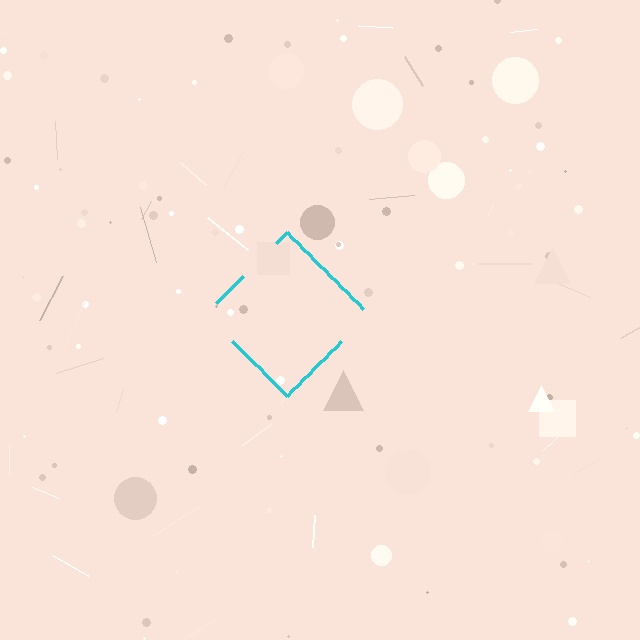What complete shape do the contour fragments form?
The contour fragments form a diamond.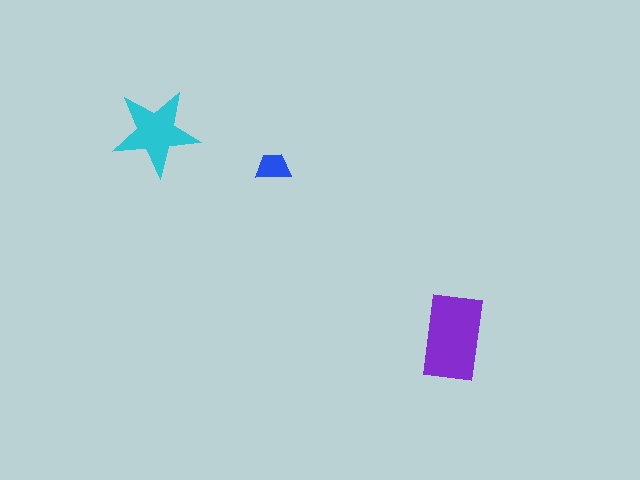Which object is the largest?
The purple rectangle.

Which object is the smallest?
The blue trapezoid.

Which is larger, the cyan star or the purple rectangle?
The purple rectangle.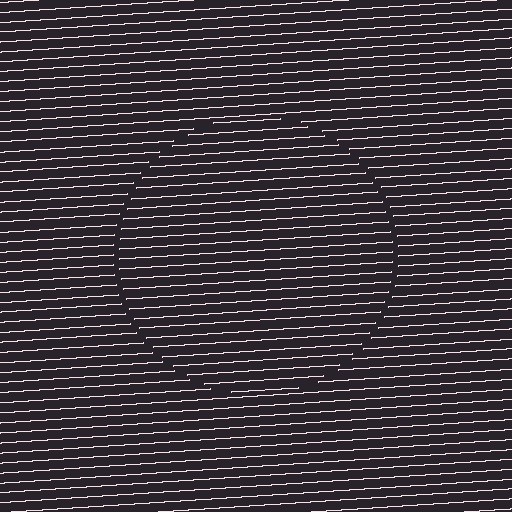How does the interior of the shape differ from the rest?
The interior of the shape contains the same grating, shifted by half a period — the contour is defined by the phase discontinuity where line-ends from the inner and outer gratings abut.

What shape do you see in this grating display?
An illusory circle. The interior of the shape contains the same grating, shifted by half a period — the contour is defined by the phase discontinuity where line-ends from the inner and outer gratings abut.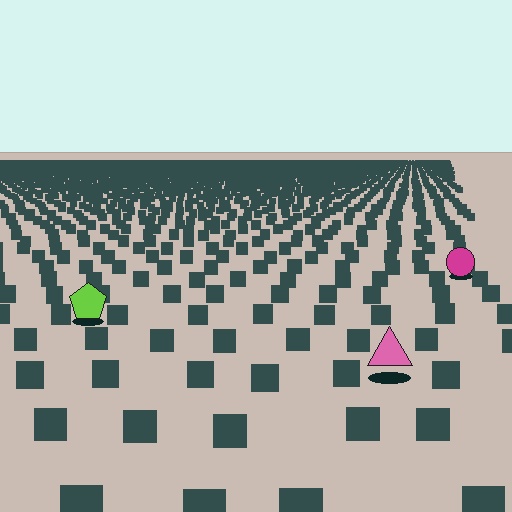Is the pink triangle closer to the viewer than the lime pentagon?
Yes. The pink triangle is closer — you can tell from the texture gradient: the ground texture is coarser near it.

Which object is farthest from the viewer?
The magenta circle is farthest from the viewer. It appears smaller and the ground texture around it is denser.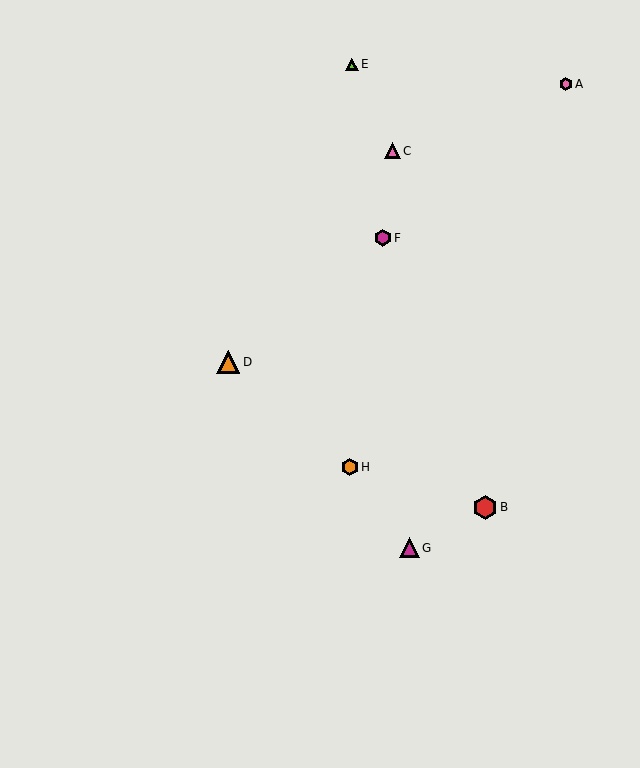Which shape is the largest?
The red hexagon (labeled B) is the largest.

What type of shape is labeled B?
Shape B is a red hexagon.